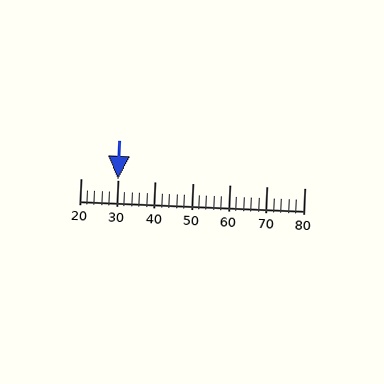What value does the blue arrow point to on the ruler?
The blue arrow points to approximately 30.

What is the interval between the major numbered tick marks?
The major tick marks are spaced 10 units apart.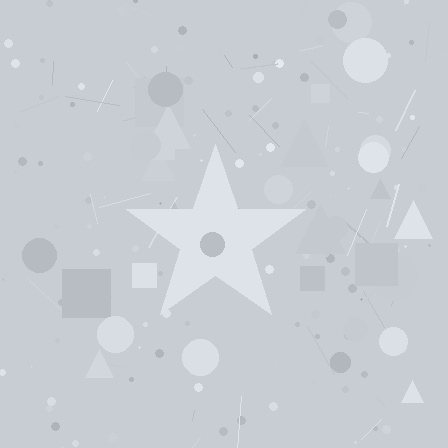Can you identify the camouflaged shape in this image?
The camouflaged shape is a star.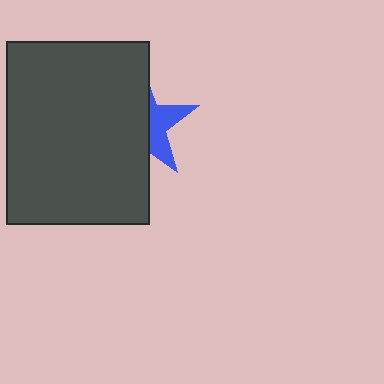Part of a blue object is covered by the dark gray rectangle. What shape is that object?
It is a star.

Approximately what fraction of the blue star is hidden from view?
Roughly 62% of the blue star is hidden behind the dark gray rectangle.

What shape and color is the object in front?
The object in front is a dark gray rectangle.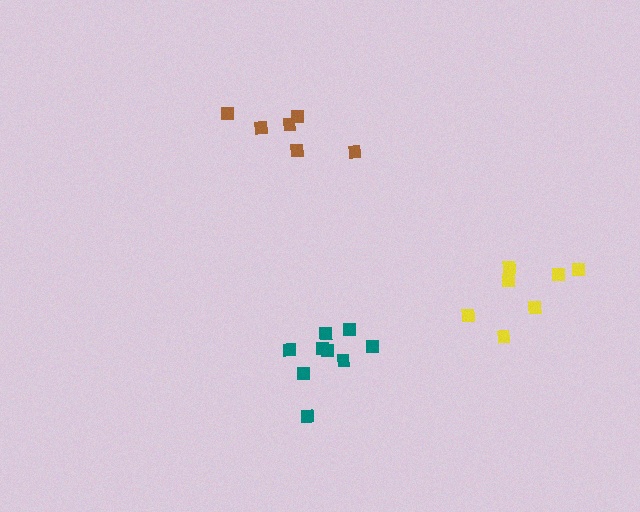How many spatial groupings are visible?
There are 3 spatial groupings.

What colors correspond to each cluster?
The clusters are colored: brown, yellow, teal.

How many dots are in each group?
Group 1: 6 dots, Group 2: 7 dots, Group 3: 9 dots (22 total).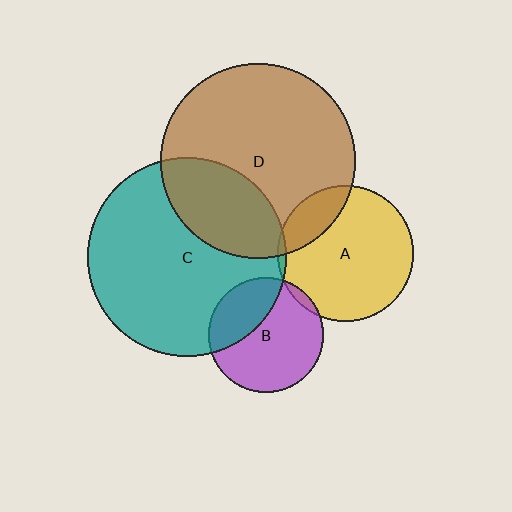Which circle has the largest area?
Circle C (teal).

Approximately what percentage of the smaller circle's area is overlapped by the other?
Approximately 20%.